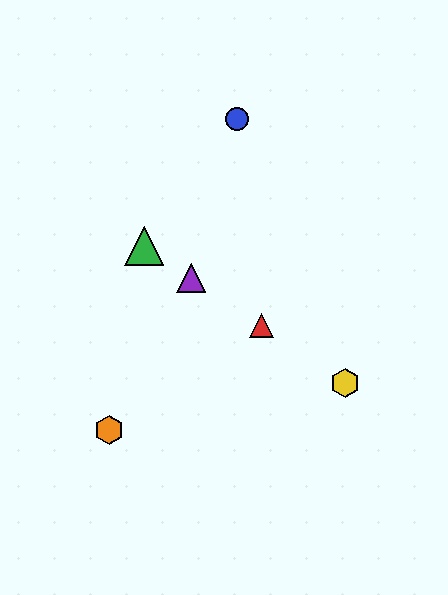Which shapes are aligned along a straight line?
The red triangle, the green triangle, the yellow hexagon, the purple triangle are aligned along a straight line.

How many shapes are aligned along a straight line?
4 shapes (the red triangle, the green triangle, the yellow hexagon, the purple triangle) are aligned along a straight line.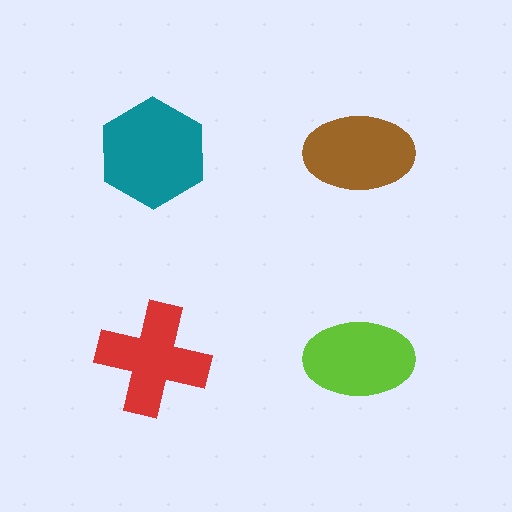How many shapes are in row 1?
2 shapes.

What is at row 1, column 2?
A brown ellipse.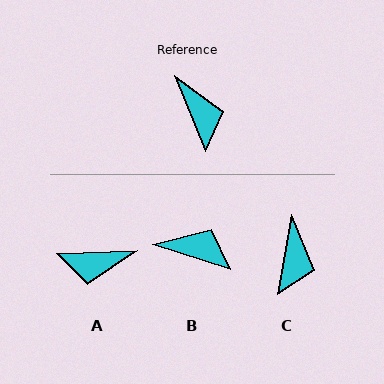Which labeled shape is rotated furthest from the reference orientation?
A, about 110 degrees away.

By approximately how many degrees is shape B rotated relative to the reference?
Approximately 50 degrees counter-clockwise.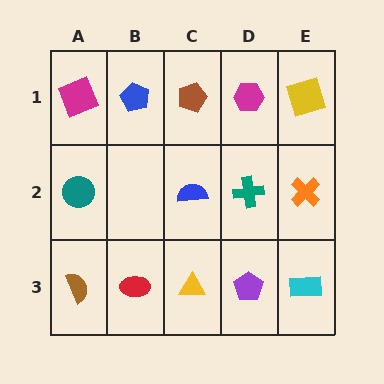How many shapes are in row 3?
5 shapes.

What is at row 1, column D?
A magenta hexagon.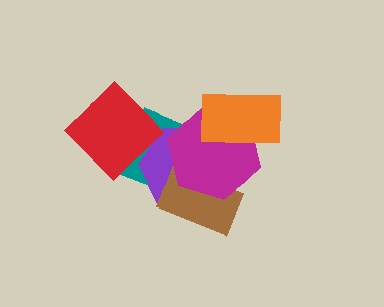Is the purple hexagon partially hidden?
Yes, it is partially covered by another shape.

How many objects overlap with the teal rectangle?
3 objects overlap with the teal rectangle.